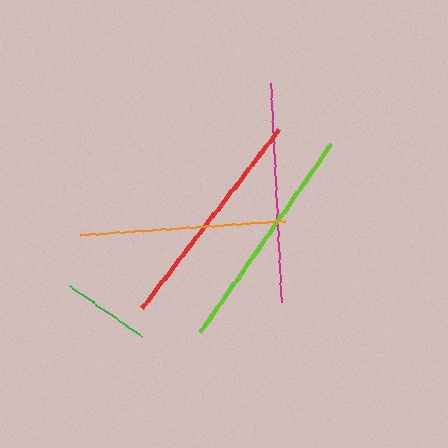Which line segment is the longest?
The lime line is the longest at approximately 230 pixels.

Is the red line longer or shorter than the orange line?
The red line is longer than the orange line.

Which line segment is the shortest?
The green line is the shortest at approximately 88 pixels.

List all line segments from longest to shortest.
From longest to shortest: lime, red, magenta, orange, green.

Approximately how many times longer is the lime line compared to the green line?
The lime line is approximately 2.6 times the length of the green line.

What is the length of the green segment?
The green segment is approximately 88 pixels long.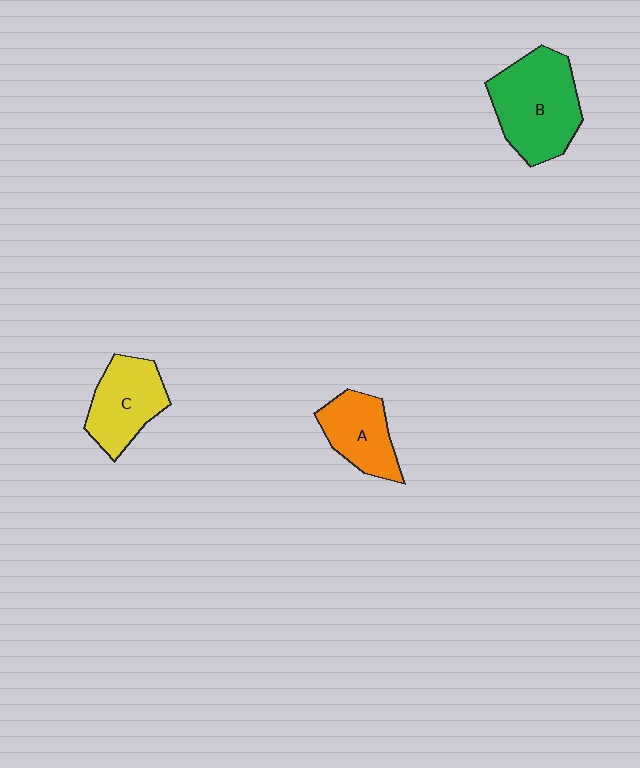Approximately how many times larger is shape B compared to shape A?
Approximately 1.6 times.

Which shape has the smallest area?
Shape A (orange).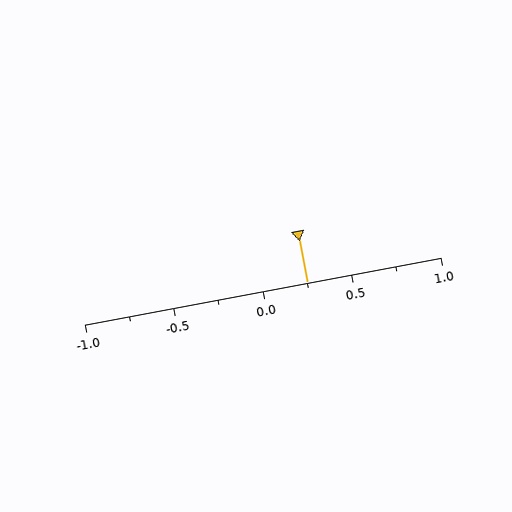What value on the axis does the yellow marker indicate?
The marker indicates approximately 0.25.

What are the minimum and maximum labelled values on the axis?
The axis runs from -1.0 to 1.0.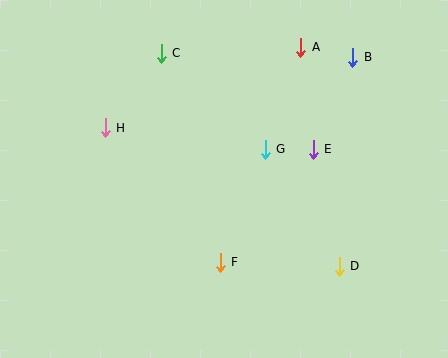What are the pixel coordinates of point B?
Point B is at (353, 57).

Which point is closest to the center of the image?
Point G at (265, 149) is closest to the center.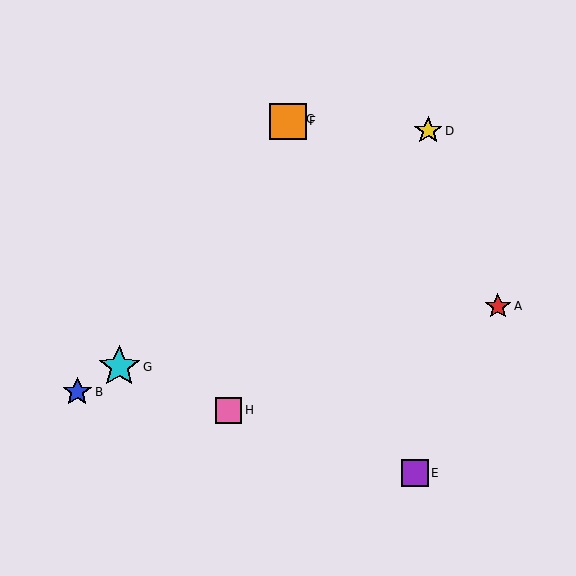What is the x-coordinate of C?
Object C is at x≈288.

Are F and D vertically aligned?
No, F is at x≈288 and D is at x≈428.